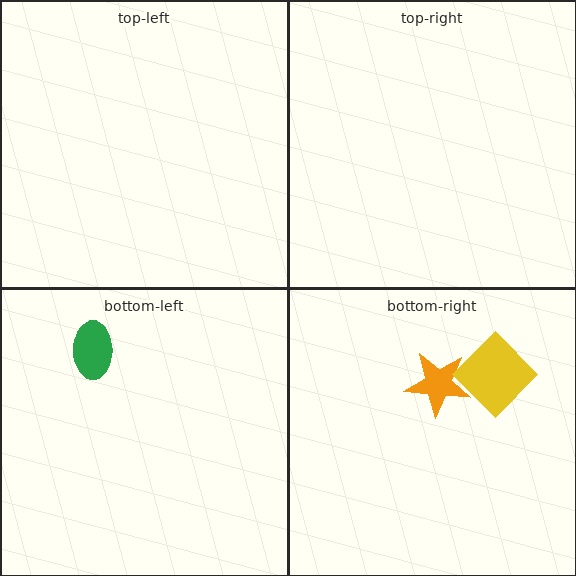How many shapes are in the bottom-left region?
1.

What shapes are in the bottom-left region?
The green ellipse.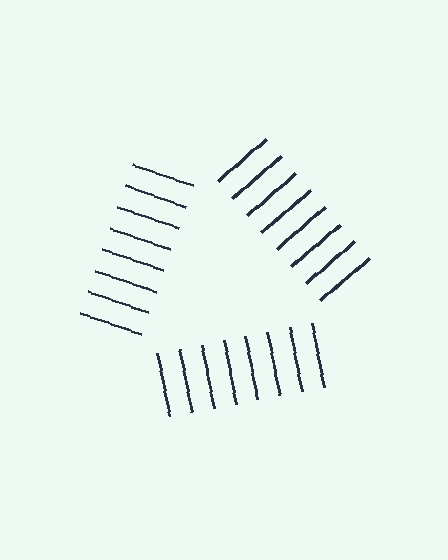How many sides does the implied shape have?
3 sides — the line-ends trace a triangle.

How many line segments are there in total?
24 — 8 along each of the 3 edges.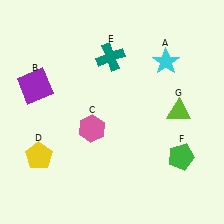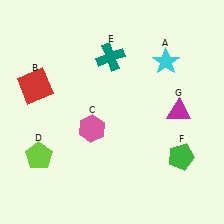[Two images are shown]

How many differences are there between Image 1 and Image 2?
There are 3 differences between the two images.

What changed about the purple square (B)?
In Image 1, B is purple. In Image 2, it changed to red.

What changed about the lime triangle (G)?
In Image 1, G is lime. In Image 2, it changed to magenta.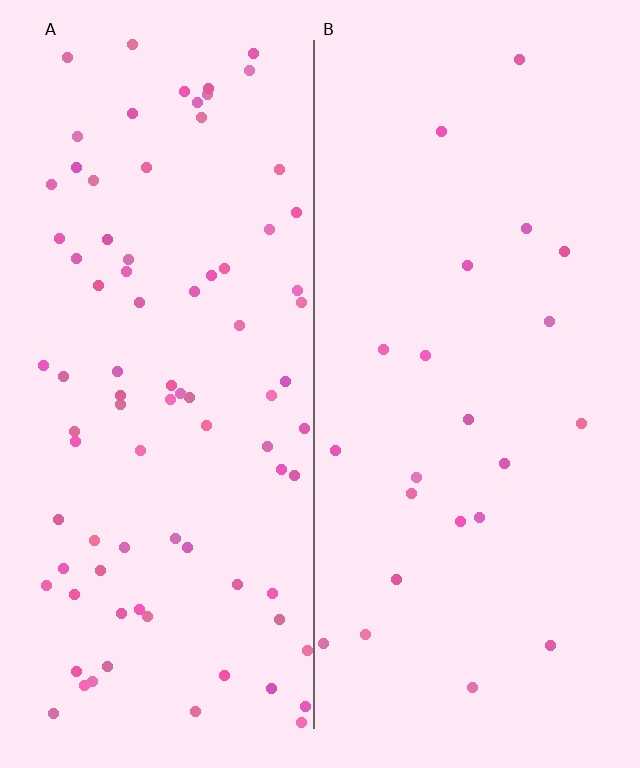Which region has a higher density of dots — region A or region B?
A (the left).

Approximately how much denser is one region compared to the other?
Approximately 3.9× — region A over region B.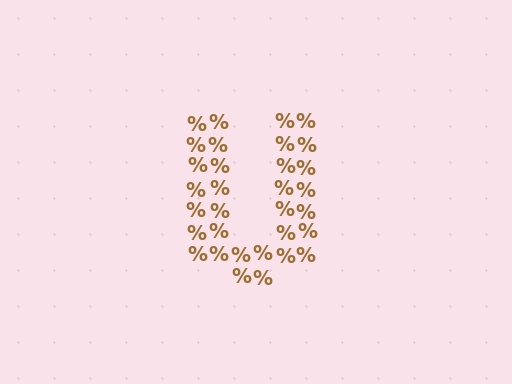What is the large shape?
The large shape is the letter U.